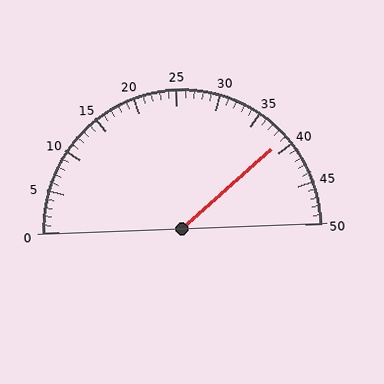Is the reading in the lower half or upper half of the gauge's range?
The reading is in the upper half of the range (0 to 50).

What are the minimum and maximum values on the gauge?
The gauge ranges from 0 to 50.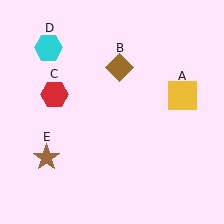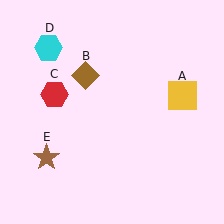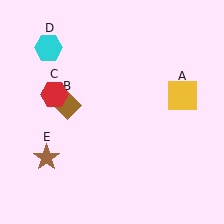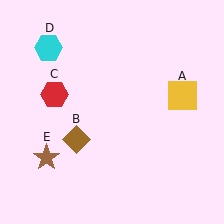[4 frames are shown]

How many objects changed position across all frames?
1 object changed position: brown diamond (object B).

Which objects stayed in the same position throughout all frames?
Yellow square (object A) and red hexagon (object C) and cyan hexagon (object D) and brown star (object E) remained stationary.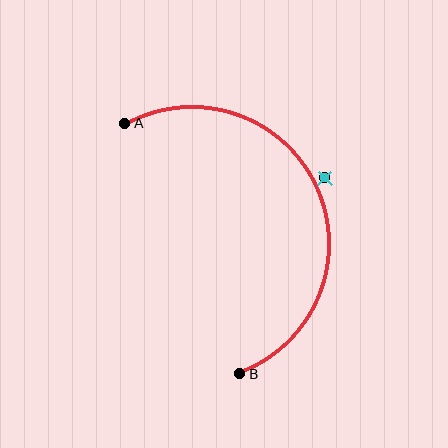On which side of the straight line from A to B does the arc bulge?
The arc bulges to the right of the straight line connecting A and B.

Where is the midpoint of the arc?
The arc midpoint is the point on the curve farthest from the straight line joining A and B. It sits to the right of that line.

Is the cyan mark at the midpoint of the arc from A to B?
No — the cyan mark does not lie on the arc at all. It sits slightly outside the curve.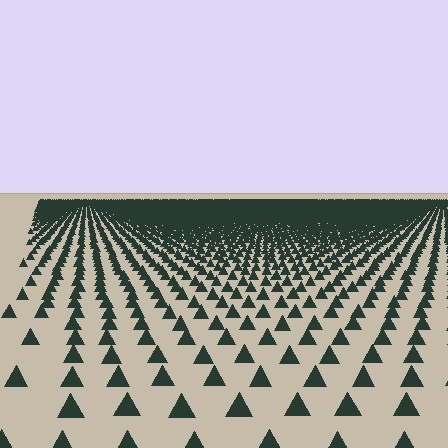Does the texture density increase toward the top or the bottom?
Density increases toward the top.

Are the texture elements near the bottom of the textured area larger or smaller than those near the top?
Larger. Near the bottom, elements are closer to the viewer and appear at a bigger on-screen size.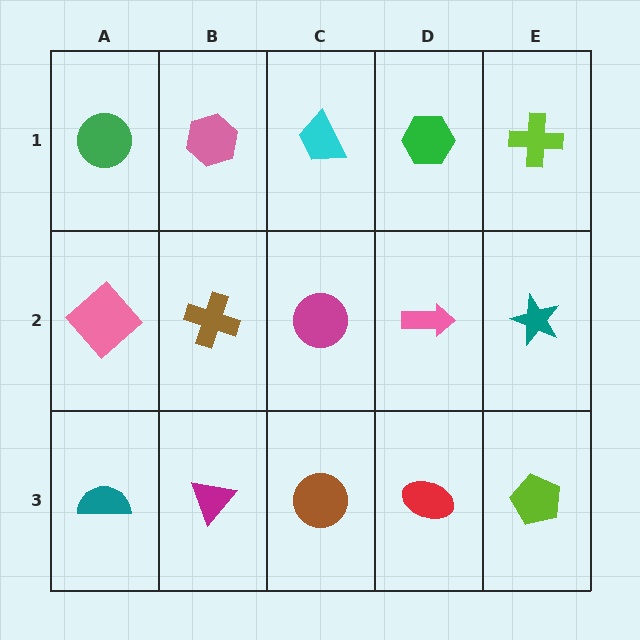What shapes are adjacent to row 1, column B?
A brown cross (row 2, column B), a green circle (row 1, column A), a cyan trapezoid (row 1, column C).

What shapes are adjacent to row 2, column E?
A lime cross (row 1, column E), a lime pentagon (row 3, column E), a pink arrow (row 2, column D).